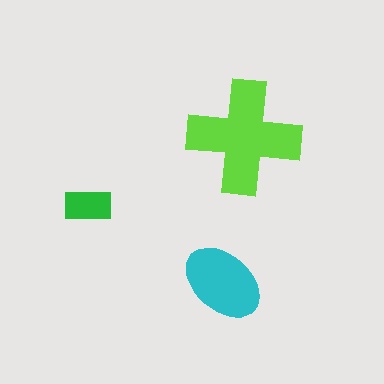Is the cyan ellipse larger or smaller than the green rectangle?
Larger.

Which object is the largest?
The lime cross.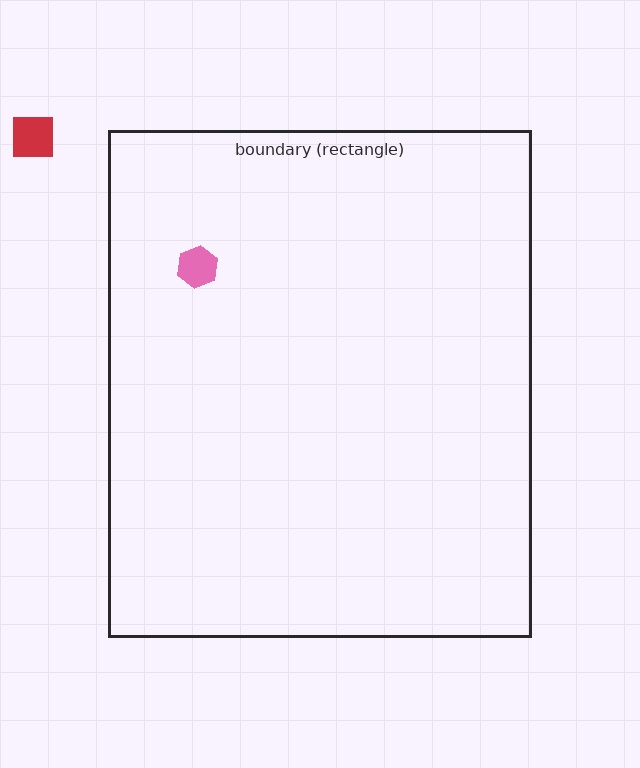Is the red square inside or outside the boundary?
Outside.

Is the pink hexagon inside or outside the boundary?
Inside.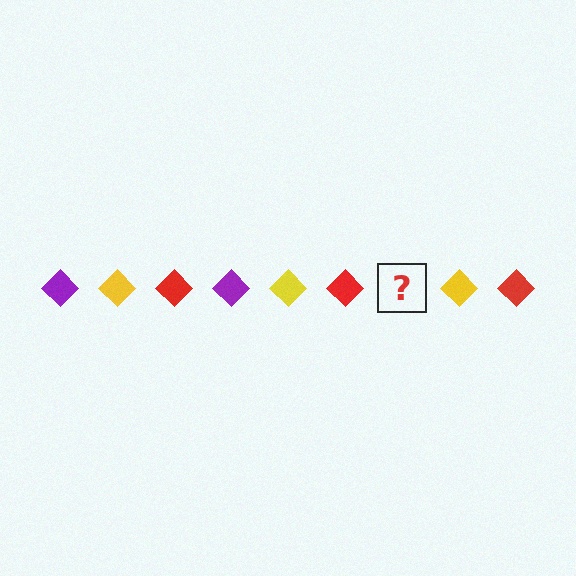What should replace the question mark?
The question mark should be replaced with a purple diamond.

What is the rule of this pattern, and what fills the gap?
The rule is that the pattern cycles through purple, yellow, red diamonds. The gap should be filled with a purple diamond.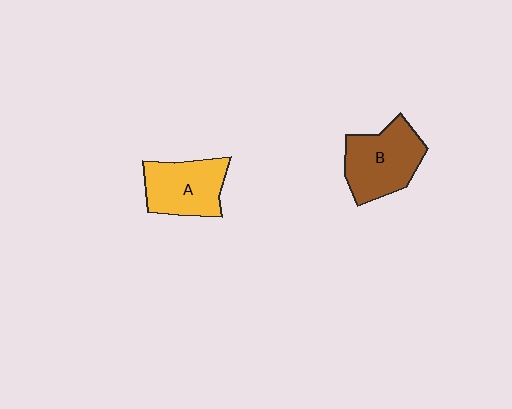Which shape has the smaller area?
Shape A (yellow).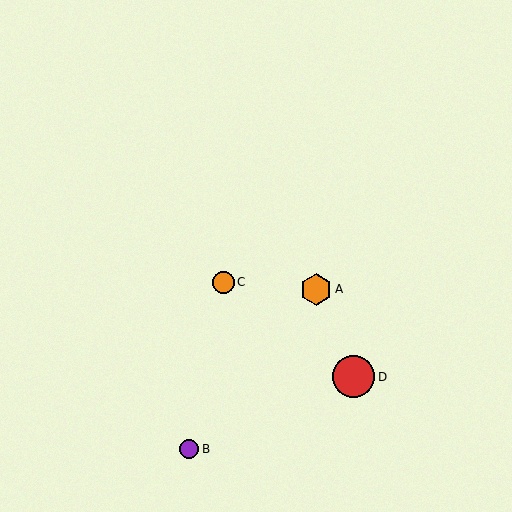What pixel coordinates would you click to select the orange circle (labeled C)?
Click at (223, 282) to select the orange circle C.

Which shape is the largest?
The red circle (labeled D) is the largest.